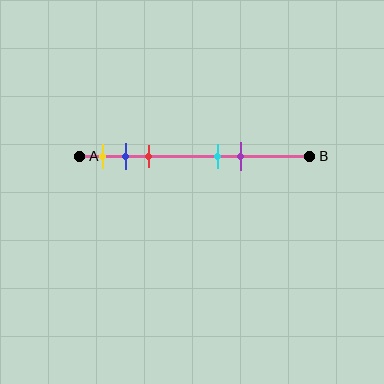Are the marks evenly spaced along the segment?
No, the marks are not evenly spaced.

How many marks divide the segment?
There are 5 marks dividing the segment.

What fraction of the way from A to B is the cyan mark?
The cyan mark is approximately 60% (0.6) of the way from A to B.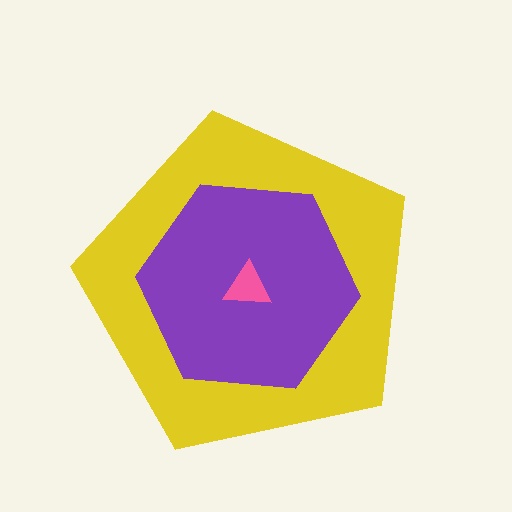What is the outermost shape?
The yellow pentagon.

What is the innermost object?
The pink triangle.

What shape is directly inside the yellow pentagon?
The purple hexagon.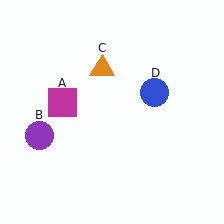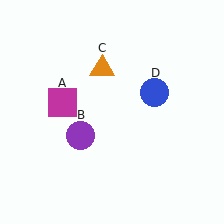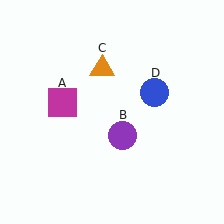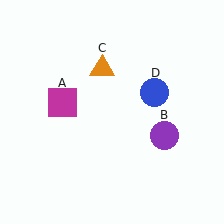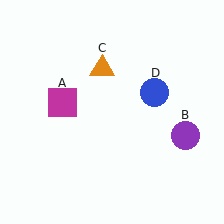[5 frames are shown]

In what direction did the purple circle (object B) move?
The purple circle (object B) moved right.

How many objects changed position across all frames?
1 object changed position: purple circle (object B).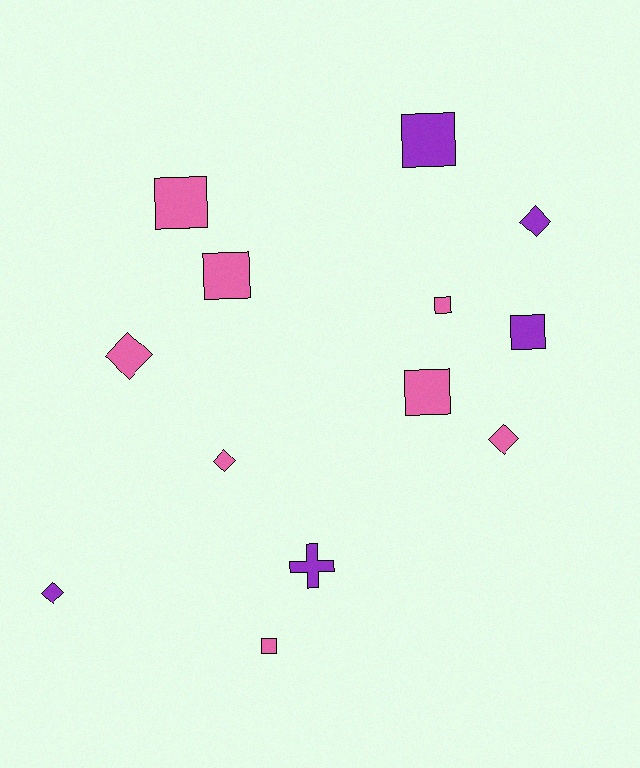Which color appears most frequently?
Pink, with 8 objects.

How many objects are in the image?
There are 13 objects.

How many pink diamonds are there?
There are 3 pink diamonds.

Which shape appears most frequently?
Square, with 7 objects.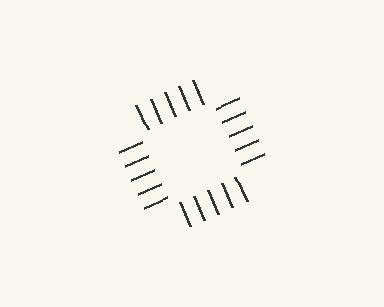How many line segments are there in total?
20 — 5 along each of the 4 edges.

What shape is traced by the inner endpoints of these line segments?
An illusory square — the line segments terminate on its edges but no continuous stroke is drawn.